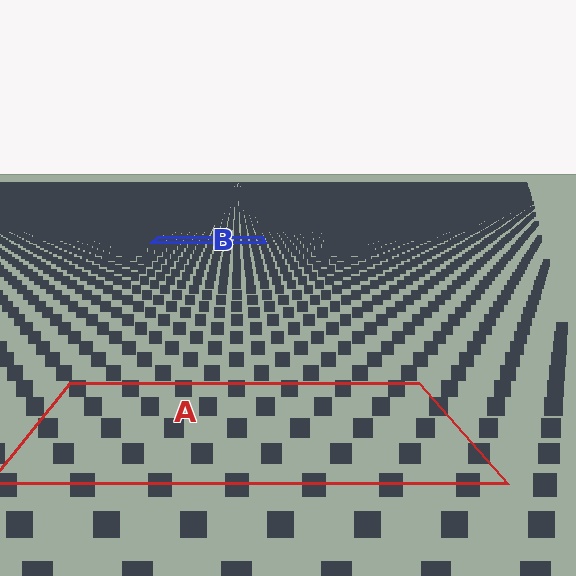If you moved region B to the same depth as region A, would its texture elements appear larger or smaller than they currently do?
They would appear larger. At a closer depth, the same texture elements are projected at a bigger on-screen size.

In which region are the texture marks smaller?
The texture marks are smaller in region B, because it is farther away.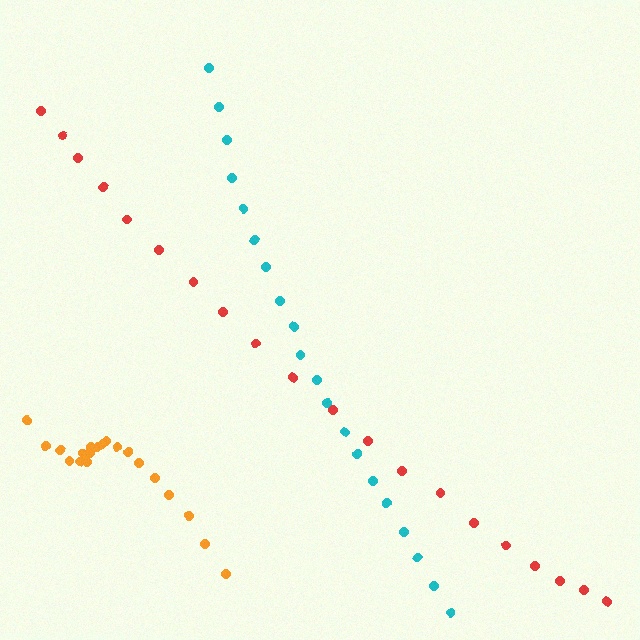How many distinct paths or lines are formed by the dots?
There are 3 distinct paths.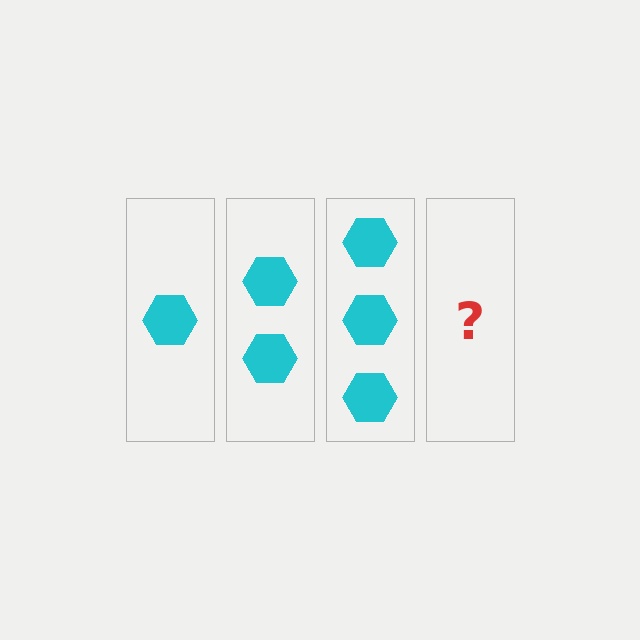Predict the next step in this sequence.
The next step is 4 hexagons.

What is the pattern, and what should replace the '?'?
The pattern is that each step adds one more hexagon. The '?' should be 4 hexagons.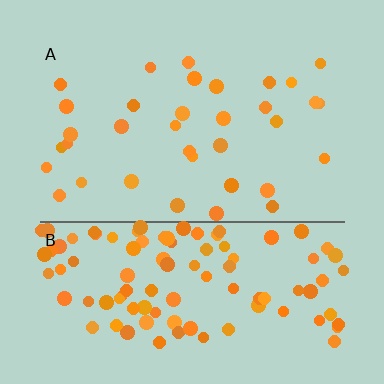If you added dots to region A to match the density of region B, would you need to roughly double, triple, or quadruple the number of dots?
Approximately triple.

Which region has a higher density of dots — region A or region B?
B (the bottom).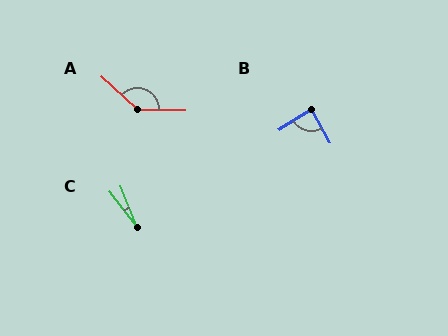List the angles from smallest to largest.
C (17°), B (87°), A (138°).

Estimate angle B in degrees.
Approximately 87 degrees.